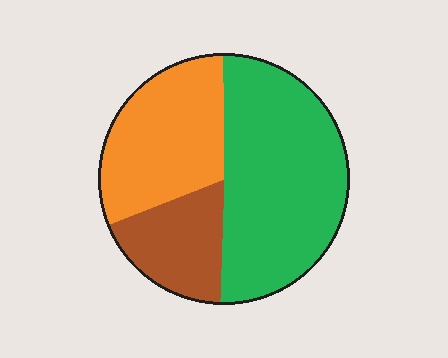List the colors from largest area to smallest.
From largest to smallest: green, orange, brown.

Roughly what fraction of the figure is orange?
Orange covers around 30% of the figure.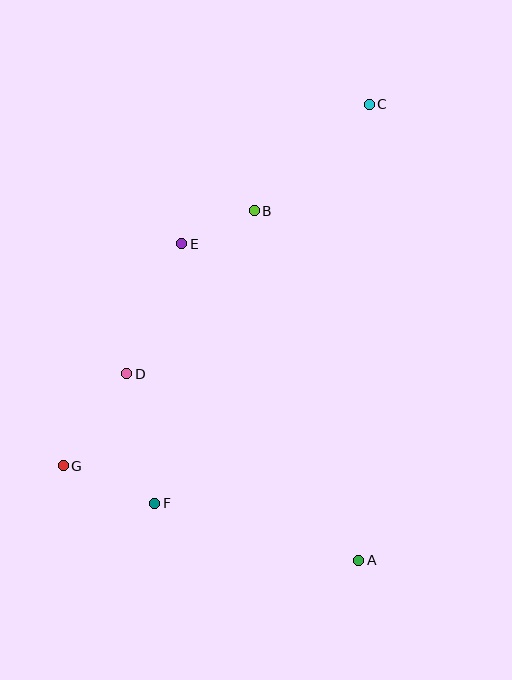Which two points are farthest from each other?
Points C and G are farthest from each other.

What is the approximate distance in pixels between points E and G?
The distance between E and G is approximately 252 pixels.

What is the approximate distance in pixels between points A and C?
The distance between A and C is approximately 456 pixels.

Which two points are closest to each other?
Points B and E are closest to each other.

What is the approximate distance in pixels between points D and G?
The distance between D and G is approximately 112 pixels.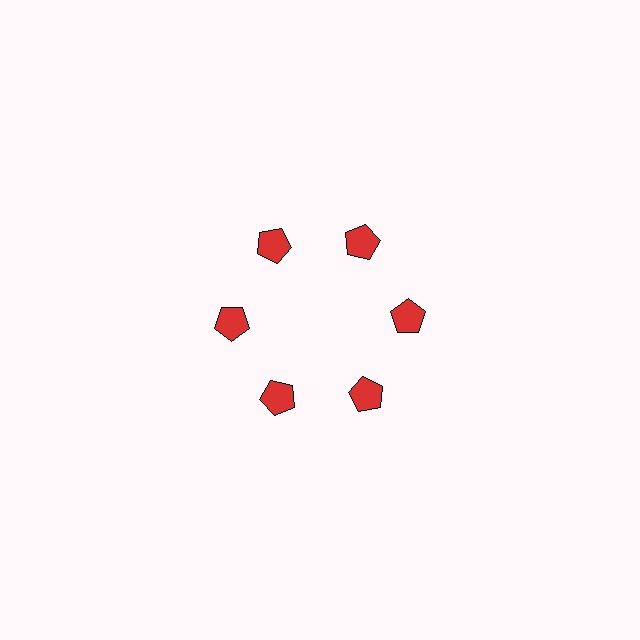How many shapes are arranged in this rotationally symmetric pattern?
There are 6 shapes, arranged in 6 groups of 1.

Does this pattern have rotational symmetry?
Yes, this pattern has 6-fold rotational symmetry. It looks the same after rotating 60 degrees around the center.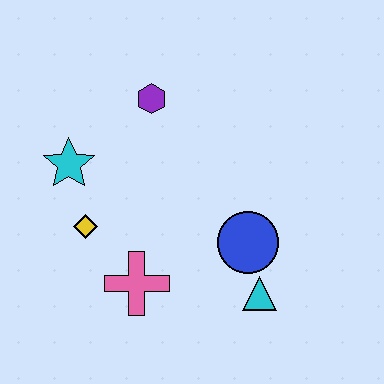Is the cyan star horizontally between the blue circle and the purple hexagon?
No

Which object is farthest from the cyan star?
The cyan triangle is farthest from the cyan star.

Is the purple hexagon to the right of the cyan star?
Yes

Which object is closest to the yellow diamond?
The cyan star is closest to the yellow diamond.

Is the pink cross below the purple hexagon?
Yes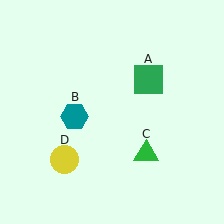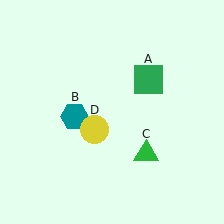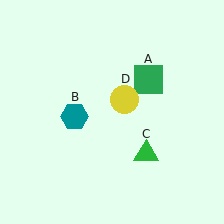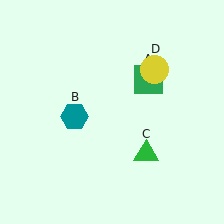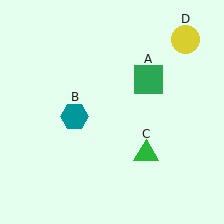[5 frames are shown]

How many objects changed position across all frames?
1 object changed position: yellow circle (object D).